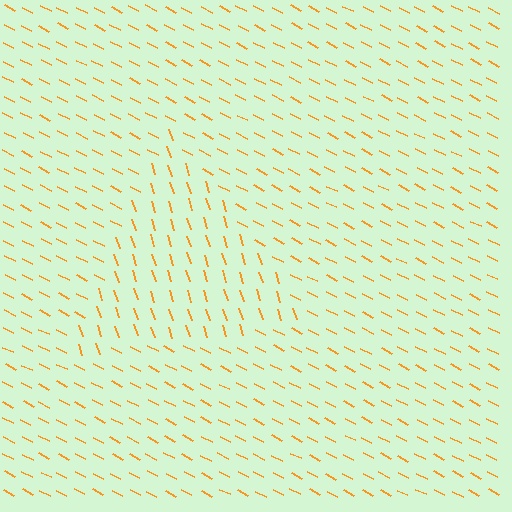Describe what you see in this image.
The image is filled with small orange line segments. A triangle region in the image has lines oriented differently from the surrounding lines, creating a visible texture boundary.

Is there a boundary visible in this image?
Yes, there is a texture boundary formed by a change in line orientation.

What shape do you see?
I see a triangle.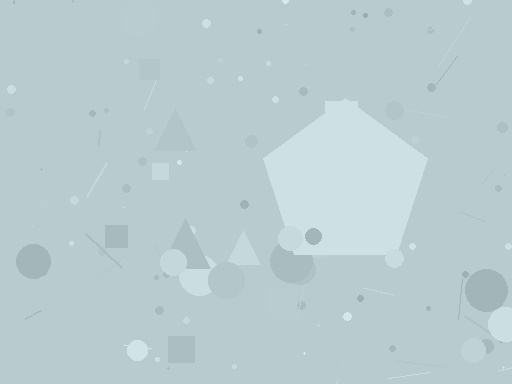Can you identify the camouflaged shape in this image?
The camouflaged shape is a pentagon.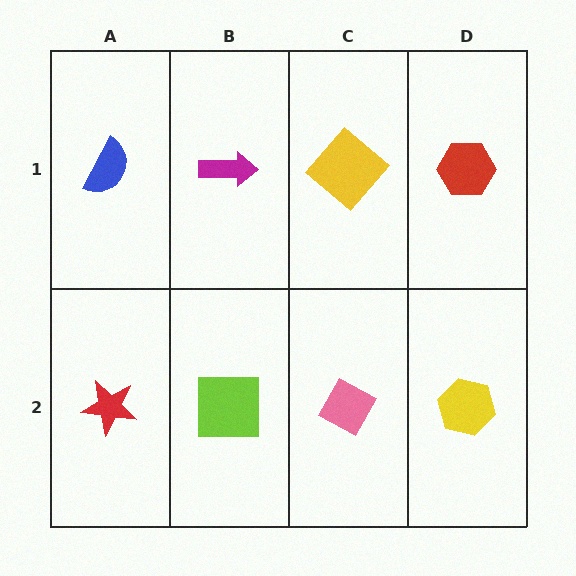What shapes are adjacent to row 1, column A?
A red star (row 2, column A), a magenta arrow (row 1, column B).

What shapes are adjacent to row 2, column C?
A yellow diamond (row 1, column C), a lime square (row 2, column B), a yellow hexagon (row 2, column D).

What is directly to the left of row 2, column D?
A pink diamond.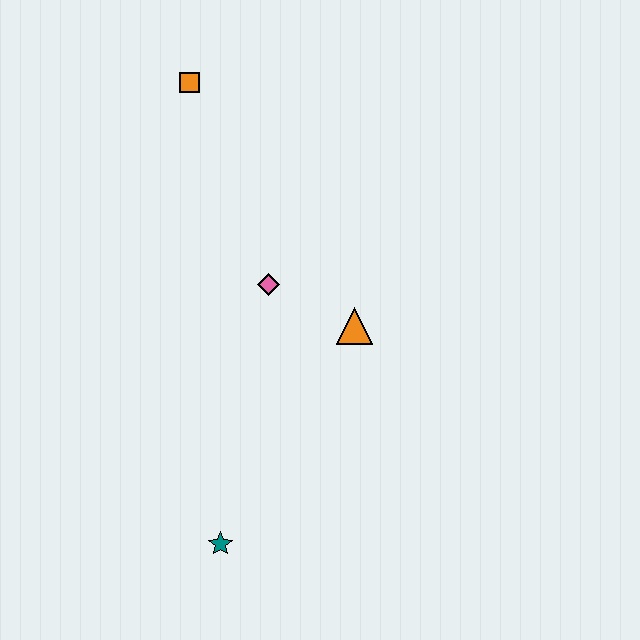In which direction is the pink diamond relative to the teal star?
The pink diamond is above the teal star.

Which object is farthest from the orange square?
The teal star is farthest from the orange square.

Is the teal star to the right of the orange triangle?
No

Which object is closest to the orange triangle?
The pink diamond is closest to the orange triangle.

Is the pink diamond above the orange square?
No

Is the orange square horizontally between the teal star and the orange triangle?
No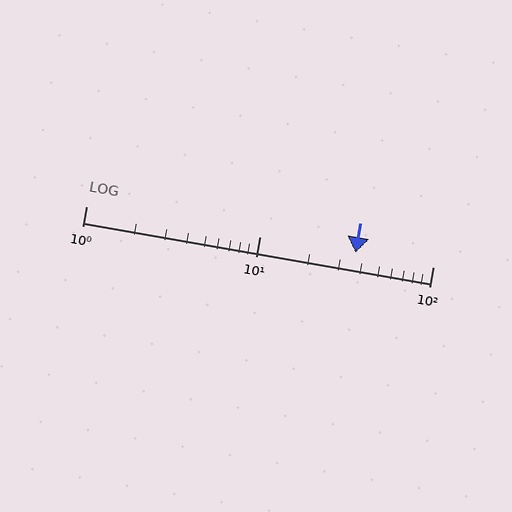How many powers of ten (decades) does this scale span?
The scale spans 2 decades, from 1 to 100.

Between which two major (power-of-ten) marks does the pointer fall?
The pointer is between 10 and 100.